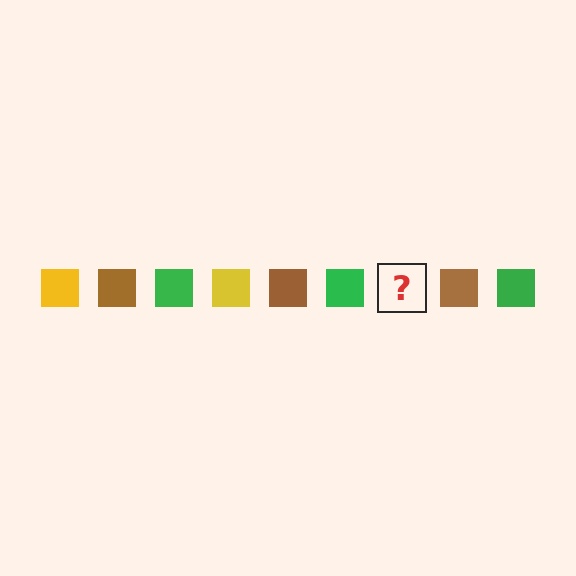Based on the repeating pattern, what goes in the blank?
The blank should be a yellow square.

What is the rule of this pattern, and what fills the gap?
The rule is that the pattern cycles through yellow, brown, green squares. The gap should be filled with a yellow square.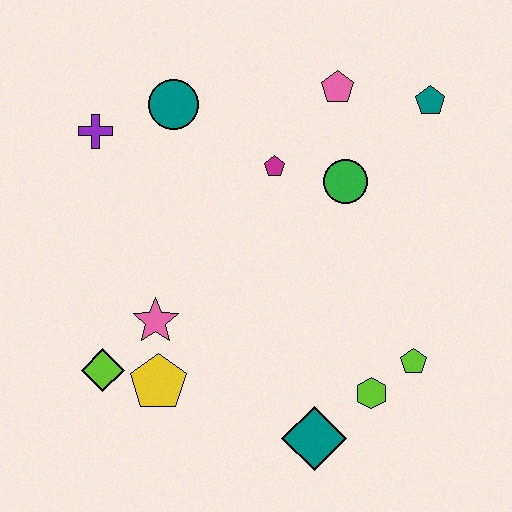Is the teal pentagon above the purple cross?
Yes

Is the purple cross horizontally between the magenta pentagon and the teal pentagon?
No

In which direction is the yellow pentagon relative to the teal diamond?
The yellow pentagon is to the left of the teal diamond.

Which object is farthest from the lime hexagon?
The purple cross is farthest from the lime hexagon.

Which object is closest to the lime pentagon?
The lime hexagon is closest to the lime pentagon.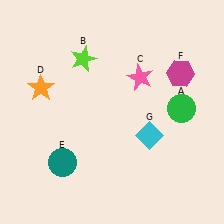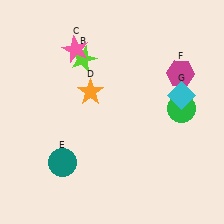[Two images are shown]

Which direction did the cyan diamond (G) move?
The cyan diamond (G) moved up.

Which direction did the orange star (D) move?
The orange star (D) moved right.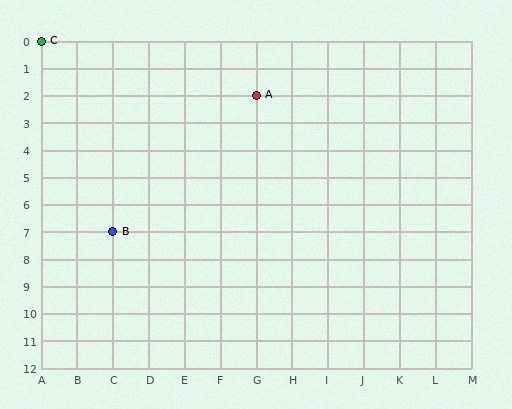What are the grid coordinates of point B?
Point B is at grid coordinates (C, 7).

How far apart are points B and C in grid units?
Points B and C are 2 columns and 7 rows apart (about 7.3 grid units diagonally).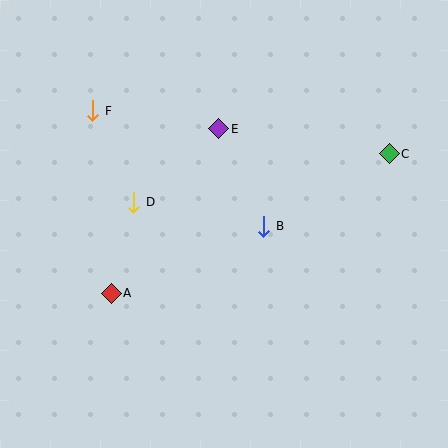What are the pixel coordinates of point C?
Point C is at (389, 154).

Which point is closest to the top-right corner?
Point C is closest to the top-right corner.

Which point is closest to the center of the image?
Point B at (264, 226) is closest to the center.